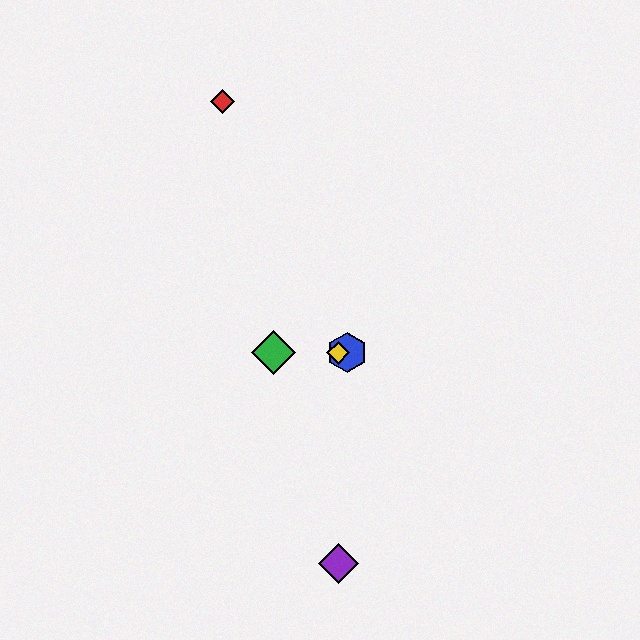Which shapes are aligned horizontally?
The blue hexagon, the green diamond, the yellow diamond are aligned horizontally.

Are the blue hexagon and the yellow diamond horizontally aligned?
Yes, both are at y≈353.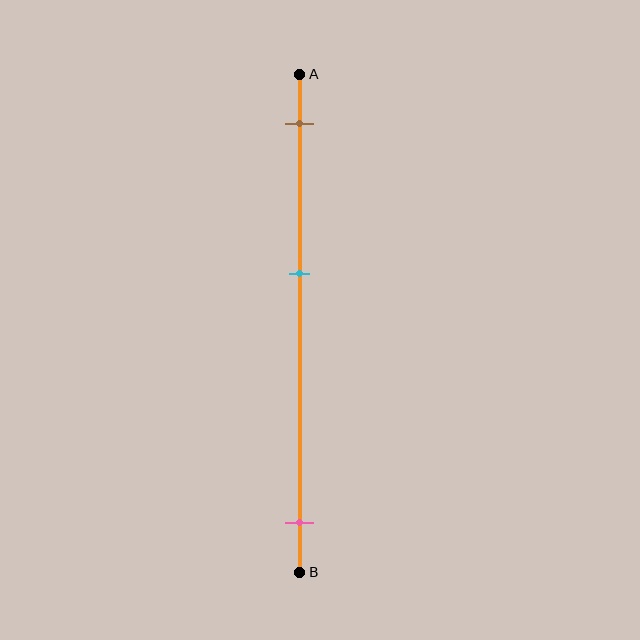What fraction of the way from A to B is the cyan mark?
The cyan mark is approximately 40% (0.4) of the way from A to B.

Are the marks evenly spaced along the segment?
No, the marks are not evenly spaced.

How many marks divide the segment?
There are 3 marks dividing the segment.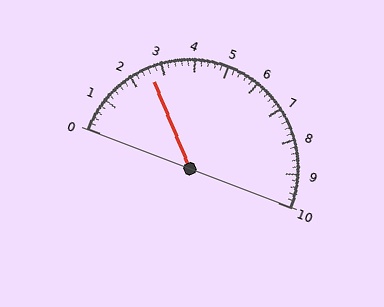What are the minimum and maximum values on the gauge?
The gauge ranges from 0 to 10.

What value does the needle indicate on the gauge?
The needle indicates approximately 2.6.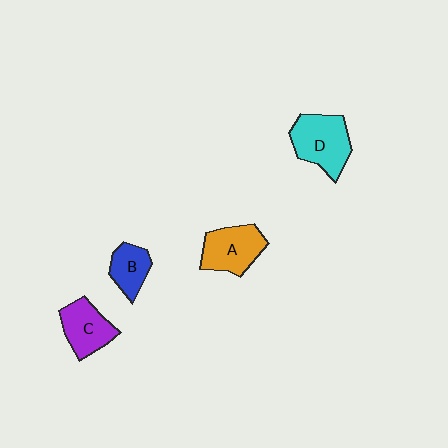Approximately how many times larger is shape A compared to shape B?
Approximately 1.5 times.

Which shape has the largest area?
Shape D (cyan).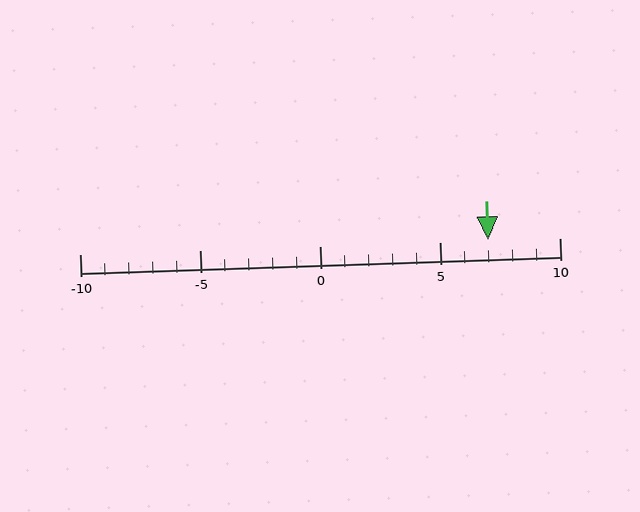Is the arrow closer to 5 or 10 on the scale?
The arrow is closer to 5.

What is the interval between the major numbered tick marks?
The major tick marks are spaced 5 units apart.